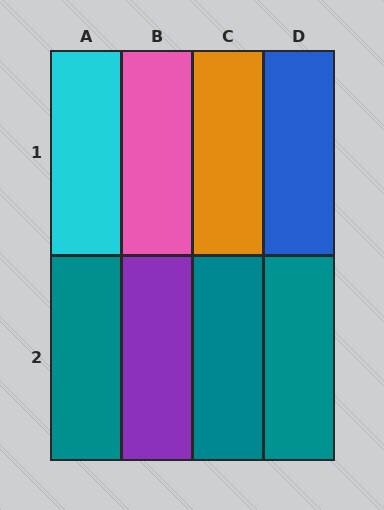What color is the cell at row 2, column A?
Teal.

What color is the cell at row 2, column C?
Teal.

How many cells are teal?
3 cells are teal.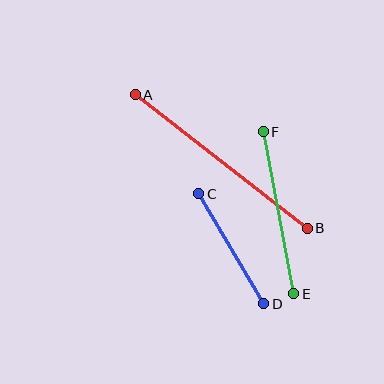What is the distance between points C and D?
The distance is approximately 128 pixels.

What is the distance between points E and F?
The distance is approximately 165 pixels.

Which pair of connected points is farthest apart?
Points A and B are farthest apart.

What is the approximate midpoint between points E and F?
The midpoint is at approximately (279, 213) pixels.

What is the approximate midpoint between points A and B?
The midpoint is at approximately (221, 161) pixels.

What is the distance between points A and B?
The distance is approximately 218 pixels.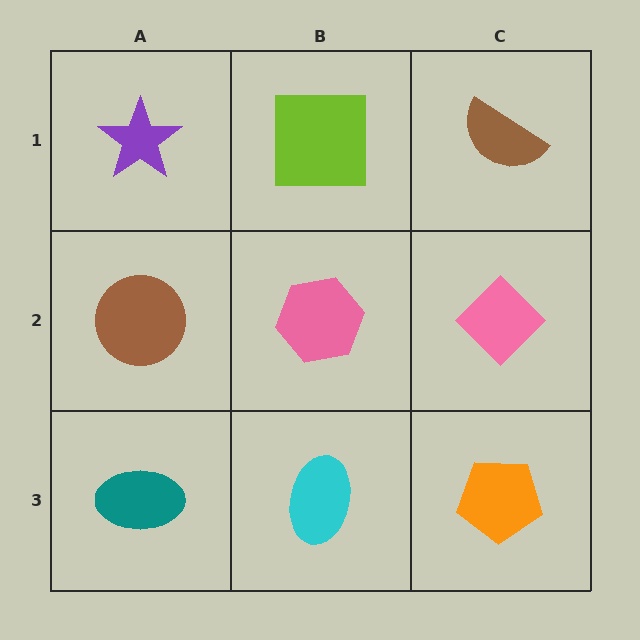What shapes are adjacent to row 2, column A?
A purple star (row 1, column A), a teal ellipse (row 3, column A), a pink hexagon (row 2, column B).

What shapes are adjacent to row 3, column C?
A pink diamond (row 2, column C), a cyan ellipse (row 3, column B).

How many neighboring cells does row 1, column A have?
2.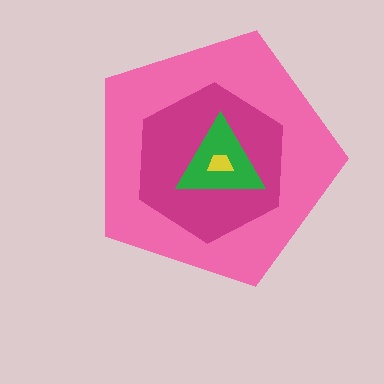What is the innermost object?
The yellow trapezoid.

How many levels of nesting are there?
4.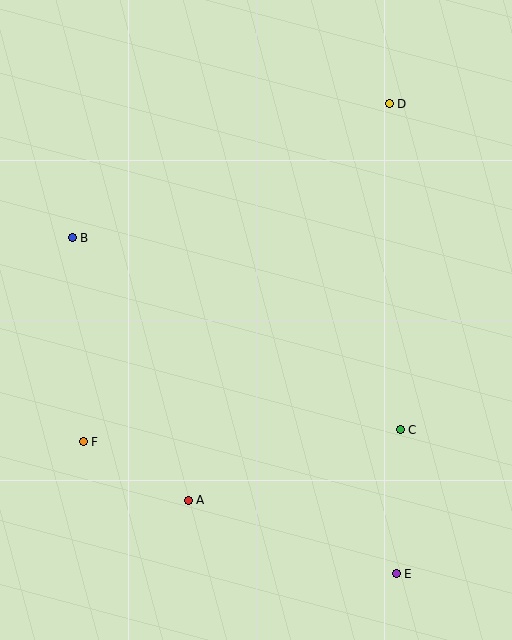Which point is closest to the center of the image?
Point C at (400, 430) is closest to the center.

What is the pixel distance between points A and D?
The distance between A and D is 444 pixels.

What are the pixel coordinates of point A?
Point A is at (188, 500).